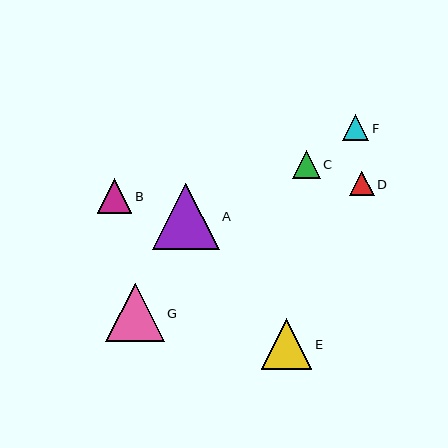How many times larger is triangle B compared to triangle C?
Triangle B is approximately 1.2 times the size of triangle C.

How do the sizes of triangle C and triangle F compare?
Triangle C and triangle F are approximately the same size.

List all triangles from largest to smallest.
From largest to smallest: A, G, E, B, C, F, D.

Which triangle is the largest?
Triangle A is the largest with a size of approximately 66 pixels.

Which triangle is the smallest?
Triangle D is the smallest with a size of approximately 25 pixels.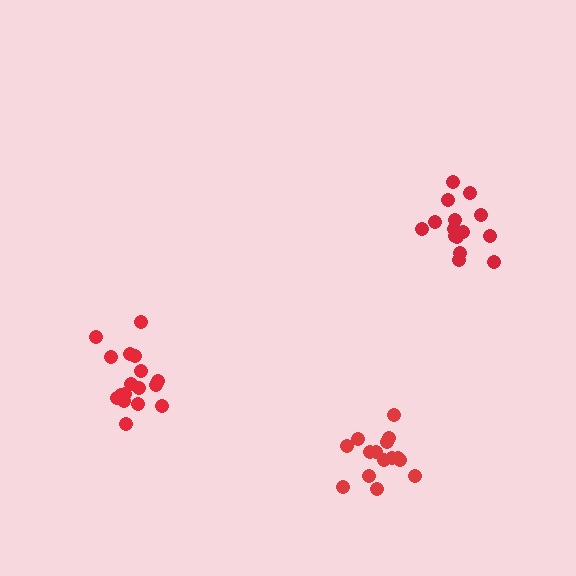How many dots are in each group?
Group 1: 17 dots, Group 2: 15 dots, Group 3: 15 dots (47 total).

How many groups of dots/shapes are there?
There are 3 groups.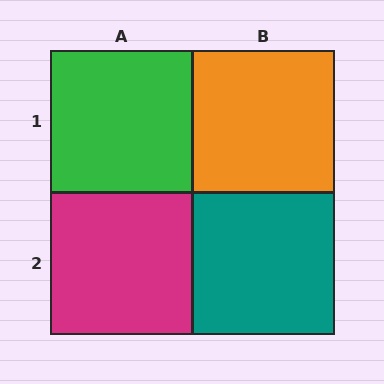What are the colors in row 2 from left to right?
Magenta, teal.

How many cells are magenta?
1 cell is magenta.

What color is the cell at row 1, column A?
Green.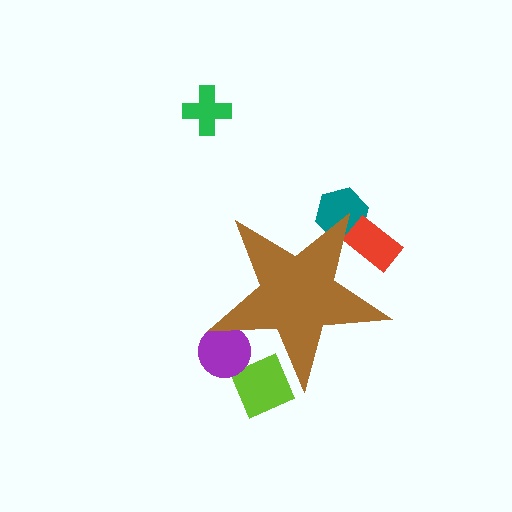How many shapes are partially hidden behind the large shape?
4 shapes are partially hidden.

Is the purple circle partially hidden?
Yes, the purple circle is partially hidden behind the brown star.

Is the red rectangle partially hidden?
Yes, the red rectangle is partially hidden behind the brown star.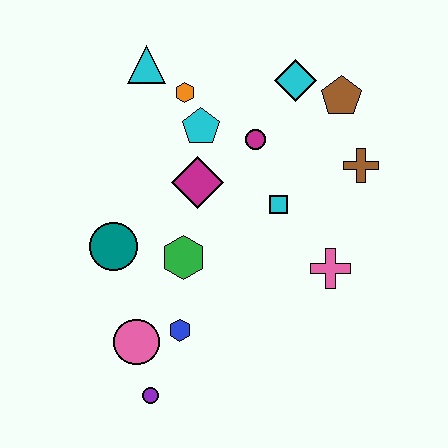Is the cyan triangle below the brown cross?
No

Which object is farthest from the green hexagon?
The brown pentagon is farthest from the green hexagon.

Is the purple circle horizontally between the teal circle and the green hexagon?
Yes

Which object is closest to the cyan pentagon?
The orange hexagon is closest to the cyan pentagon.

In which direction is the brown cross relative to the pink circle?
The brown cross is to the right of the pink circle.